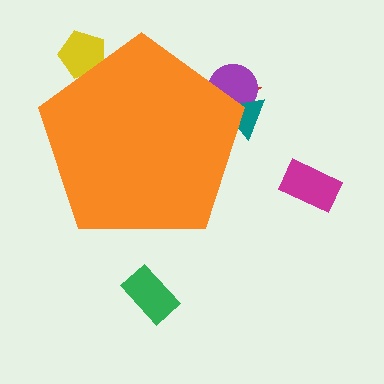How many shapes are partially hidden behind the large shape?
4 shapes are partially hidden.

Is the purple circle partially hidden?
Yes, the purple circle is partially hidden behind the orange pentagon.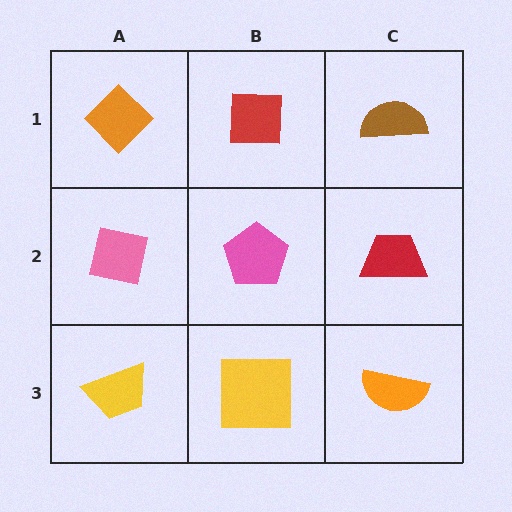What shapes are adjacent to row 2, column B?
A red square (row 1, column B), a yellow square (row 3, column B), a pink square (row 2, column A), a red trapezoid (row 2, column C).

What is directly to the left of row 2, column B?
A pink square.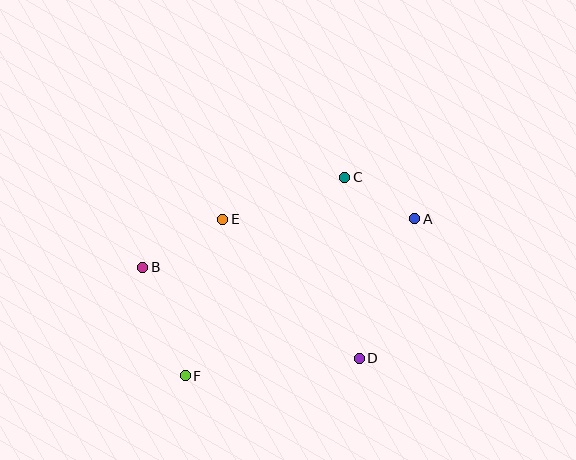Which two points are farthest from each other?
Points A and F are farthest from each other.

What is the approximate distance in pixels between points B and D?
The distance between B and D is approximately 235 pixels.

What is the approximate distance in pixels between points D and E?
The distance between D and E is approximately 194 pixels.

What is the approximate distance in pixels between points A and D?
The distance between A and D is approximately 150 pixels.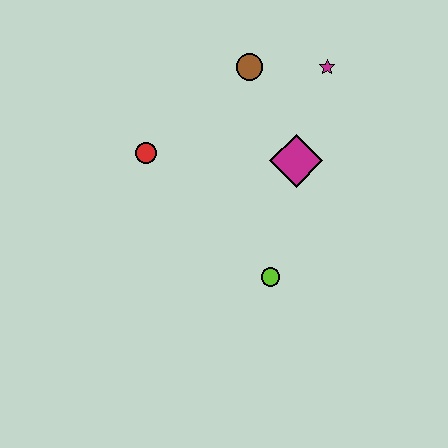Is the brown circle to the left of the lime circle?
Yes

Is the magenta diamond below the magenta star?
Yes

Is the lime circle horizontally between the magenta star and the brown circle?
Yes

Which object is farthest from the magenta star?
The lime circle is farthest from the magenta star.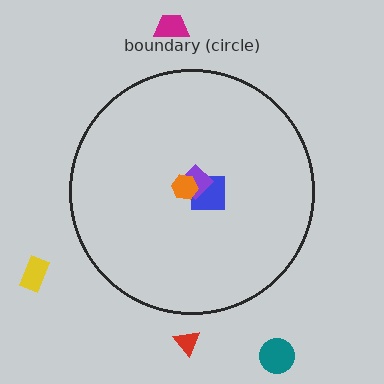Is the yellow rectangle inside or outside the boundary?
Outside.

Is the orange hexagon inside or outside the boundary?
Inside.